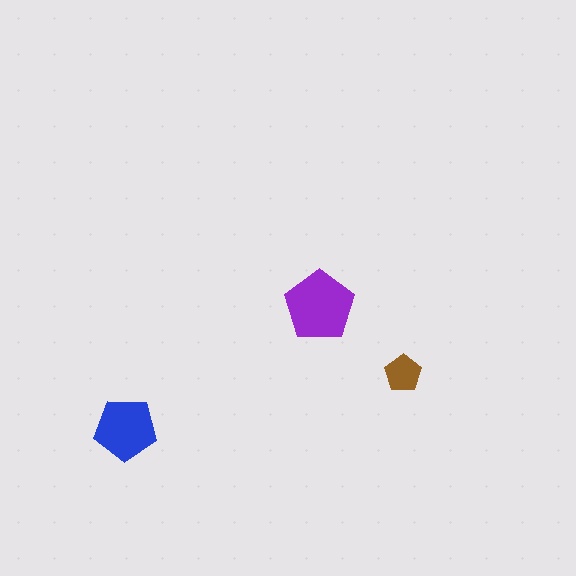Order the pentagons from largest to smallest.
the purple one, the blue one, the brown one.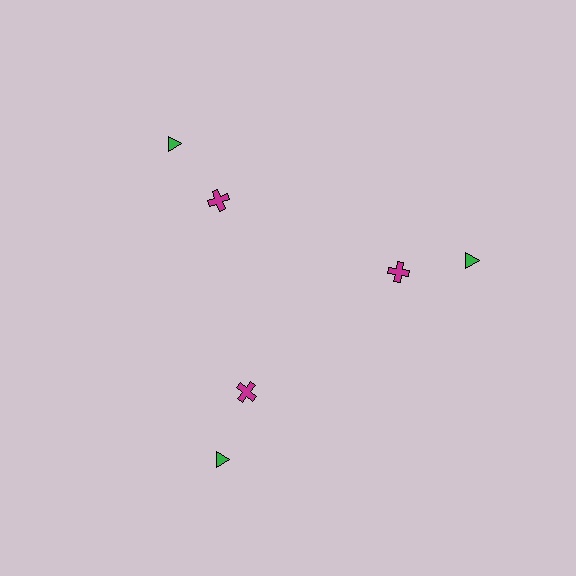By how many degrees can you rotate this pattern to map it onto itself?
The pattern maps onto itself every 120 degrees of rotation.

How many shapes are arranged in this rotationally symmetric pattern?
There are 6 shapes, arranged in 3 groups of 2.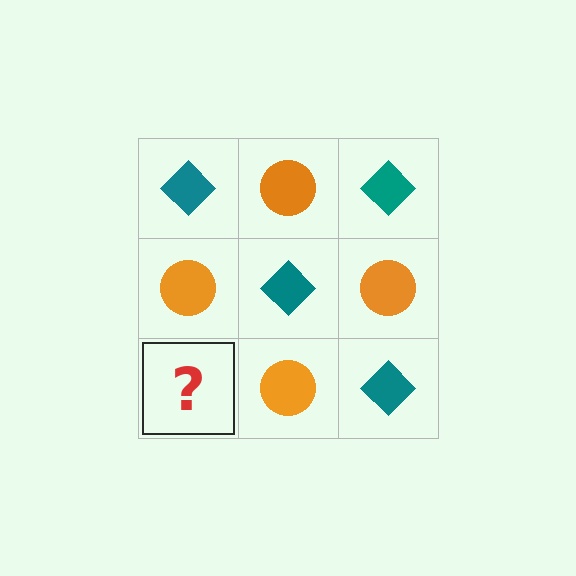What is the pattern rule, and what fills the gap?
The rule is that it alternates teal diamond and orange circle in a checkerboard pattern. The gap should be filled with a teal diamond.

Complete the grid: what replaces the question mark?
The question mark should be replaced with a teal diamond.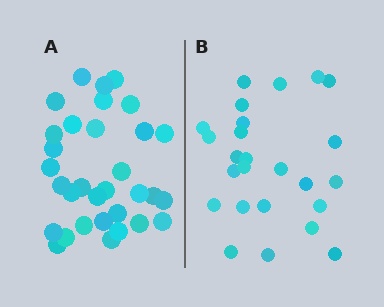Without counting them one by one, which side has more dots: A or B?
Region A (the left region) has more dots.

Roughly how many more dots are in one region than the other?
Region A has roughly 8 or so more dots than region B.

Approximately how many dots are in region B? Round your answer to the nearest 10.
About 20 dots. (The exact count is 25, which rounds to 20.)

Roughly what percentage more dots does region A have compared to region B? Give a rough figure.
About 30% more.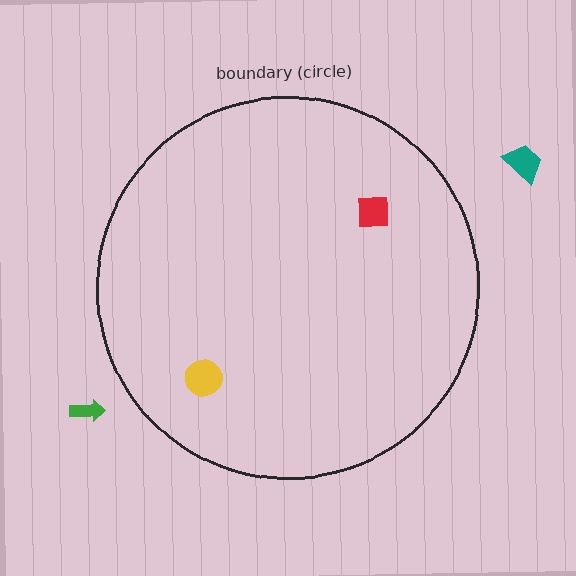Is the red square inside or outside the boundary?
Inside.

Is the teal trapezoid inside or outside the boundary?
Outside.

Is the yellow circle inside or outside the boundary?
Inside.